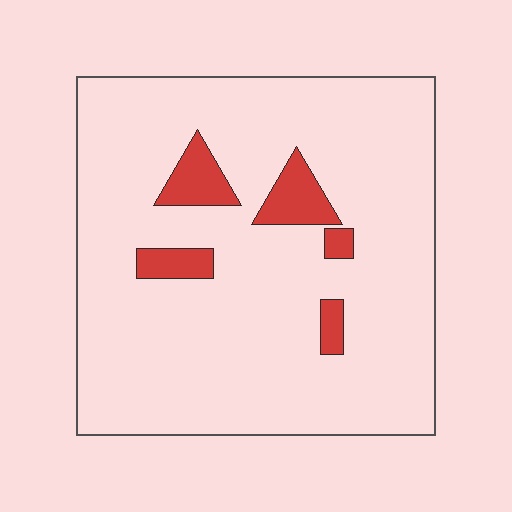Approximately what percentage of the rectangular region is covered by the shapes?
Approximately 10%.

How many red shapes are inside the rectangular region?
5.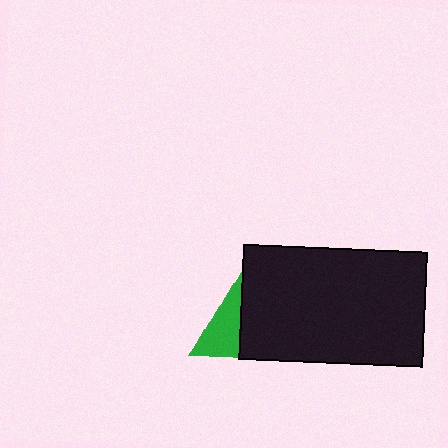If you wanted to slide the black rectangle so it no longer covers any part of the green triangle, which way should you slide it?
Slide it right — that is the most direct way to separate the two shapes.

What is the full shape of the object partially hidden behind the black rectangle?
The partially hidden object is a green triangle.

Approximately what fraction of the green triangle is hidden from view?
Roughly 66% of the green triangle is hidden behind the black rectangle.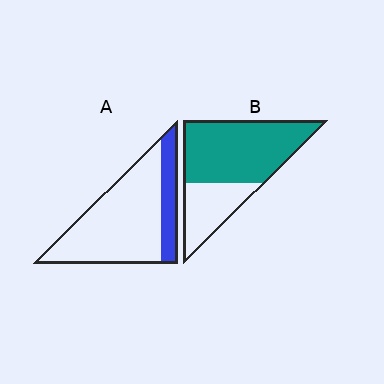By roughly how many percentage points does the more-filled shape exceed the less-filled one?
By roughly 45 percentage points (B over A).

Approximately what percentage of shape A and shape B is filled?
A is approximately 20% and B is approximately 70%.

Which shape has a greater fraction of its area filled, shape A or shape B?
Shape B.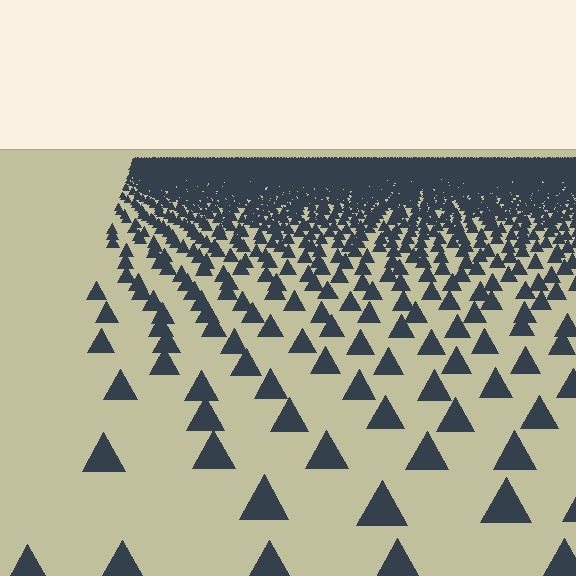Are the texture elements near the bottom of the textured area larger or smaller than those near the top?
Larger. Near the bottom, elements are closer to the viewer and appear at a bigger on-screen size.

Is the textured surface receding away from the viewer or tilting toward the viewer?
The surface is receding away from the viewer. Texture elements get smaller and denser toward the top.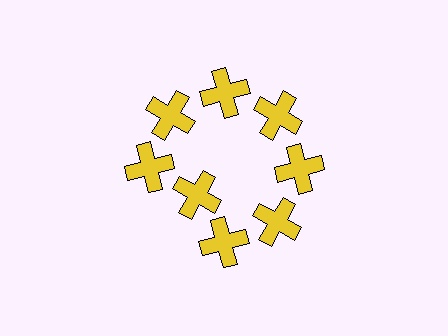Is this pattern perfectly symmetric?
No. The 8 yellow crosses are arranged in a ring, but one element near the 8 o'clock position is pulled inward toward the center, breaking the 8-fold rotational symmetry.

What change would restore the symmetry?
The symmetry would be restored by moving it outward, back onto the ring so that all 8 crosses sit at equal angles and equal distance from the center.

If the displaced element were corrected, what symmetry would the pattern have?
It would have 8-fold rotational symmetry — the pattern would map onto itself every 45 degrees.